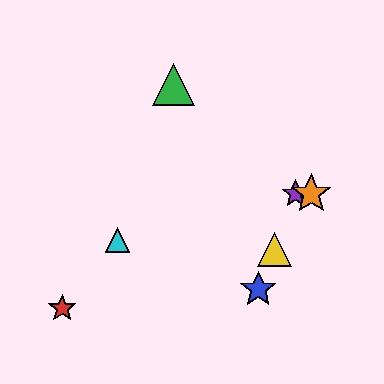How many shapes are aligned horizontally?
2 shapes (the purple star, the orange star) are aligned horizontally.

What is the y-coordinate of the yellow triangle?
The yellow triangle is at y≈250.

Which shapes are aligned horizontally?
The purple star, the orange star are aligned horizontally.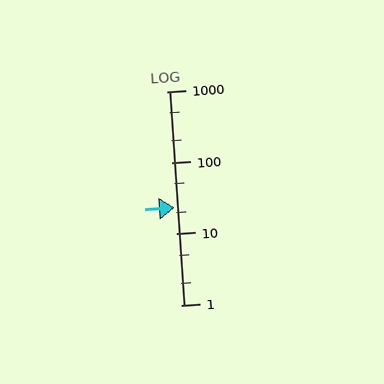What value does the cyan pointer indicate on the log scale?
The pointer indicates approximately 23.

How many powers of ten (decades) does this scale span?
The scale spans 3 decades, from 1 to 1000.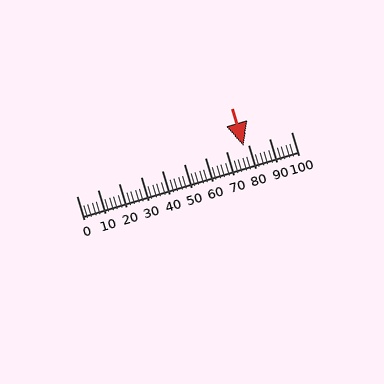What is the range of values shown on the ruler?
The ruler shows values from 0 to 100.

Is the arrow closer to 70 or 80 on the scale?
The arrow is closer to 80.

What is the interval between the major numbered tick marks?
The major tick marks are spaced 10 units apart.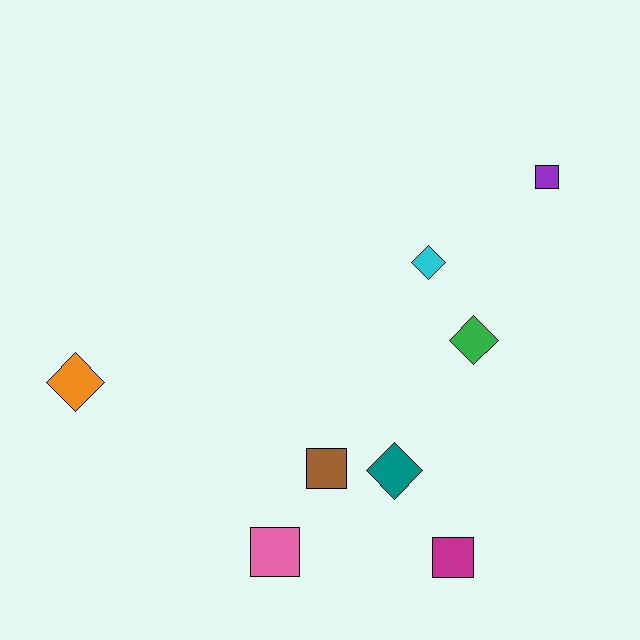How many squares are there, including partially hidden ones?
There are 4 squares.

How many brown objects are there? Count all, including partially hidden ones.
There is 1 brown object.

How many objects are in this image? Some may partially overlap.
There are 8 objects.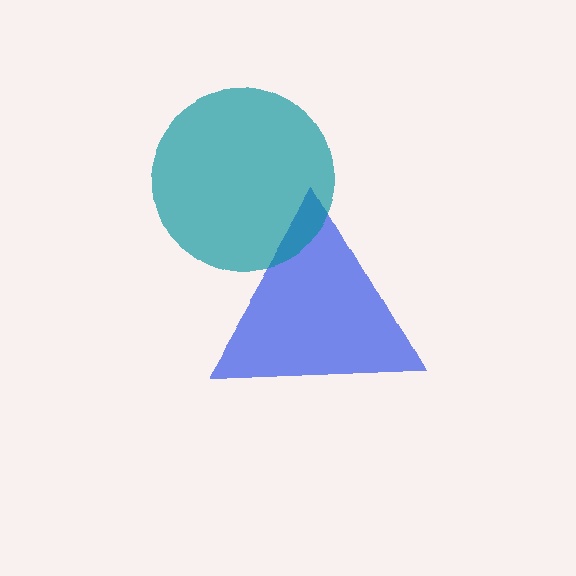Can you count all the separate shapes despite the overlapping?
Yes, there are 2 separate shapes.